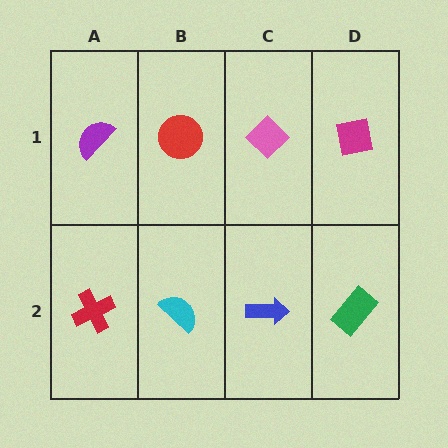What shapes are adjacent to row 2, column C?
A pink diamond (row 1, column C), a cyan semicircle (row 2, column B), a green rectangle (row 2, column D).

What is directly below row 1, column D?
A green rectangle.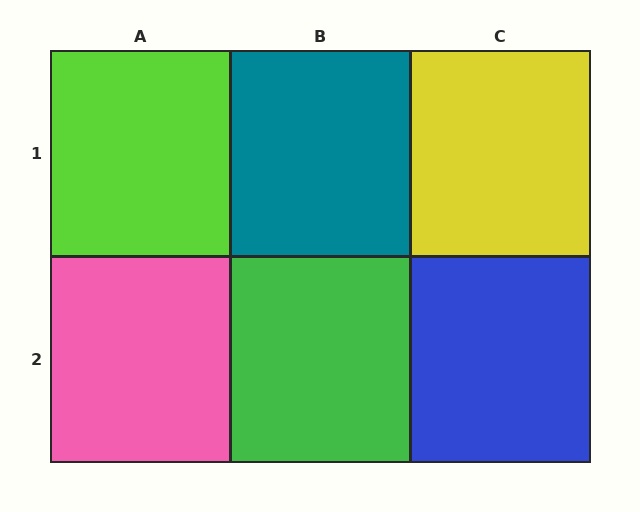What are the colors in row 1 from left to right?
Lime, teal, yellow.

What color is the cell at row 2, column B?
Green.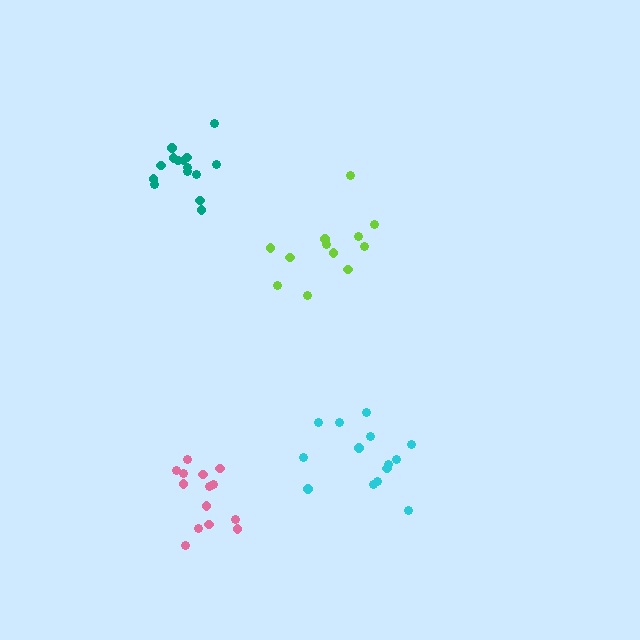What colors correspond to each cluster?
The clusters are colored: lime, teal, cyan, pink.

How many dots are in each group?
Group 1: 12 dots, Group 2: 15 dots, Group 3: 14 dots, Group 4: 14 dots (55 total).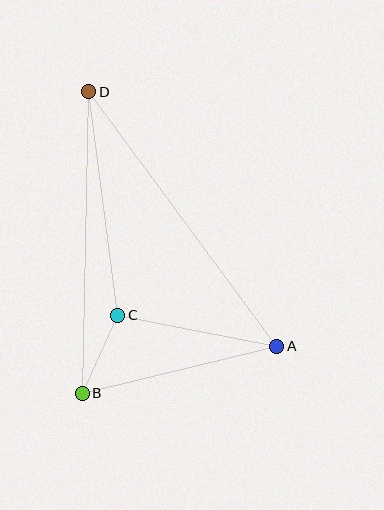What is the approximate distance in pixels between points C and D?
The distance between C and D is approximately 225 pixels.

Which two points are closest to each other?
Points B and C are closest to each other.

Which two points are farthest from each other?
Points A and D are farthest from each other.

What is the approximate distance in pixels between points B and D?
The distance between B and D is approximately 302 pixels.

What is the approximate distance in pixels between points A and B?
The distance between A and B is approximately 200 pixels.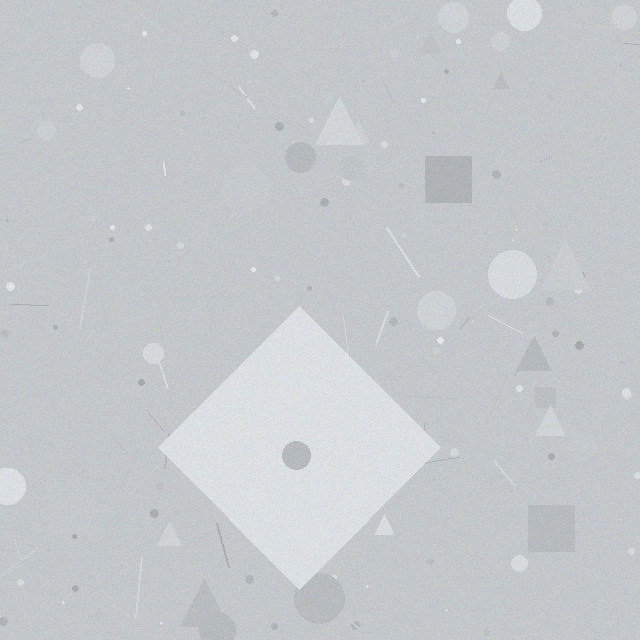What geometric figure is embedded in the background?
A diamond is embedded in the background.